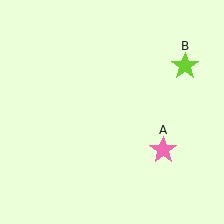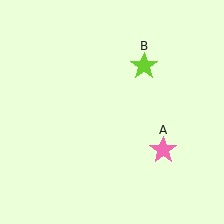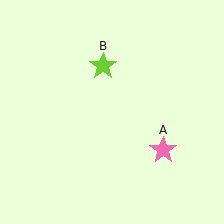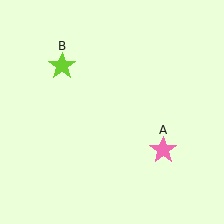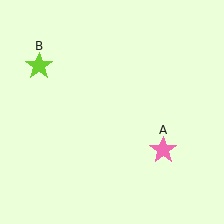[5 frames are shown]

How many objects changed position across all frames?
1 object changed position: lime star (object B).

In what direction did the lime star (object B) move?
The lime star (object B) moved left.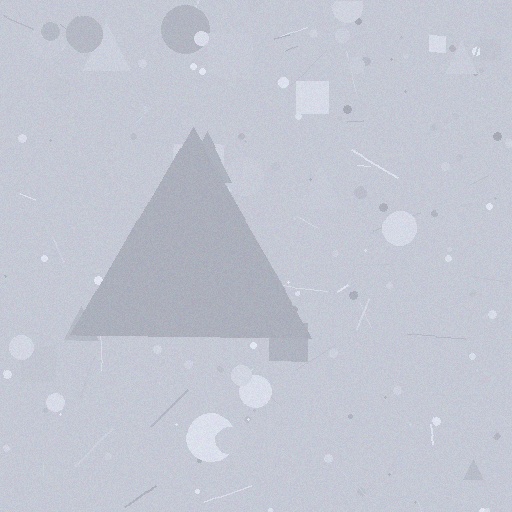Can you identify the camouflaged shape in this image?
The camouflaged shape is a triangle.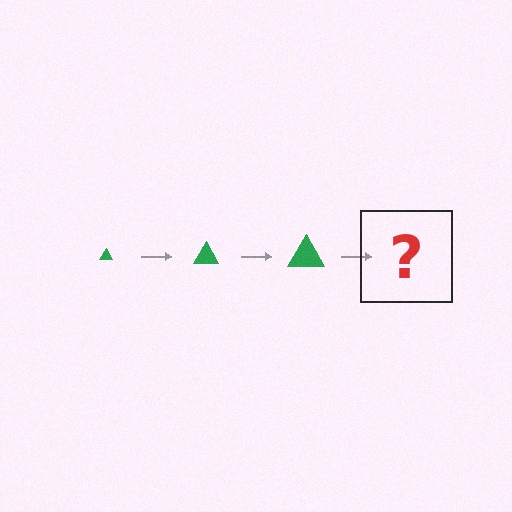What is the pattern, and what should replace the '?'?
The pattern is that the triangle gets progressively larger each step. The '?' should be a green triangle, larger than the previous one.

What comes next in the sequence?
The next element should be a green triangle, larger than the previous one.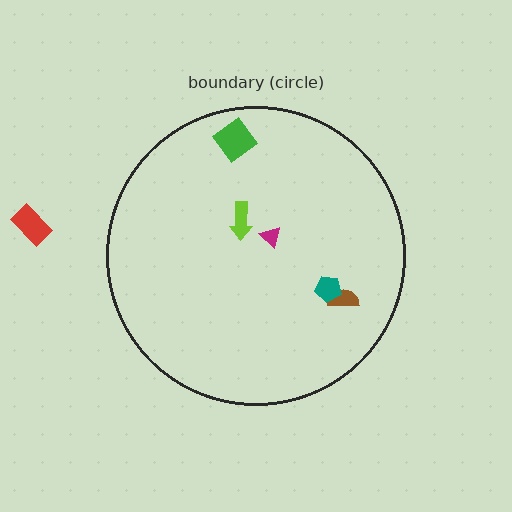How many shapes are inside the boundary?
5 inside, 1 outside.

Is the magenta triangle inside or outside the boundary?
Inside.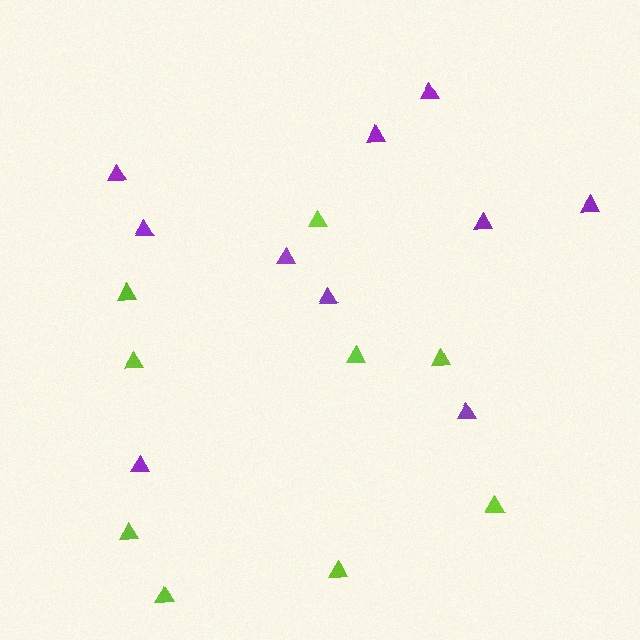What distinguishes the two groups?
There are 2 groups: one group of lime triangles (9) and one group of purple triangles (10).